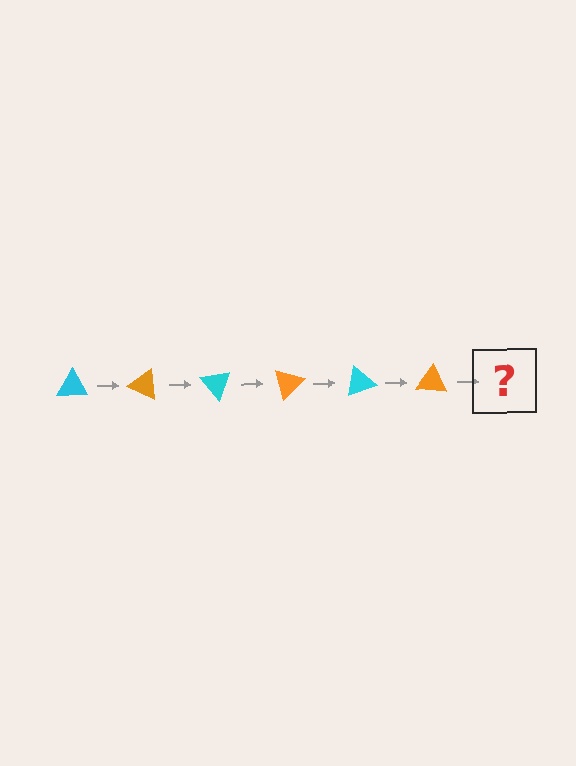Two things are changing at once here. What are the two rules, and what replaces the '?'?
The two rules are that it rotates 25 degrees each step and the color cycles through cyan and orange. The '?' should be a cyan triangle, rotated 150 degrees from the start.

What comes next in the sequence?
The next element should be a cyan triangle, rotated 150 degrees from the start.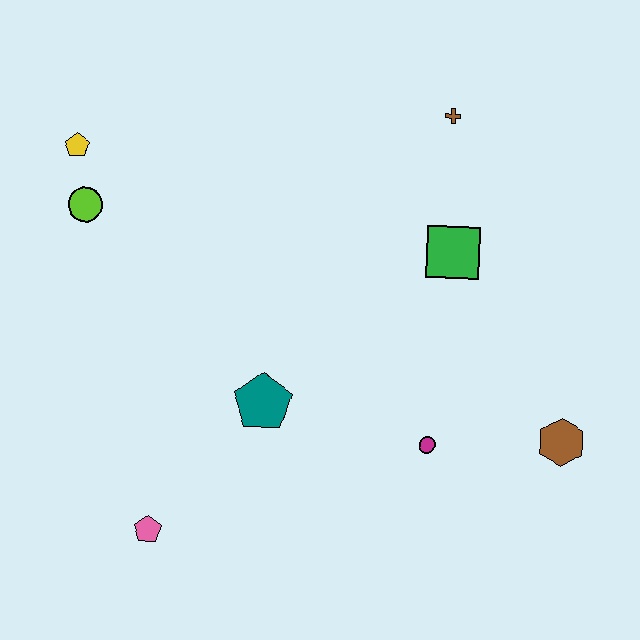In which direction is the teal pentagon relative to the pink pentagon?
The teal pentagon is above the pink pentagon.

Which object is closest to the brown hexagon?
The magenta circle is closest to the brown hexagon.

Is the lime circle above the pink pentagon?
Yes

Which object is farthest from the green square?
The pink pentagon is farthest from the green square.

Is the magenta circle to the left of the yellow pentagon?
No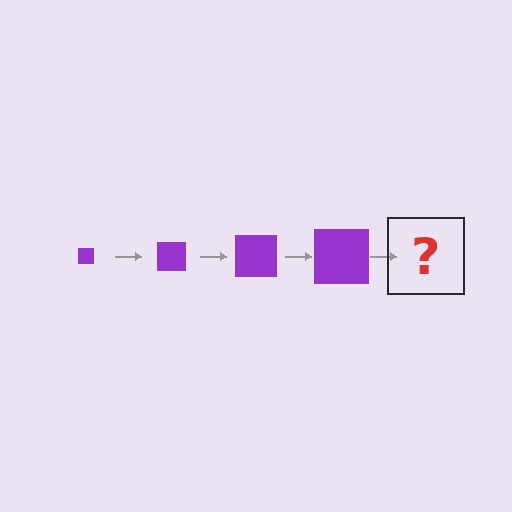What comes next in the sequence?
The next element should be a purple square, larger than the previous one.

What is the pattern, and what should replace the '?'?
The pattern is that the square gets progressively larger each step. The '?' should be a purple square, larger than the previous one.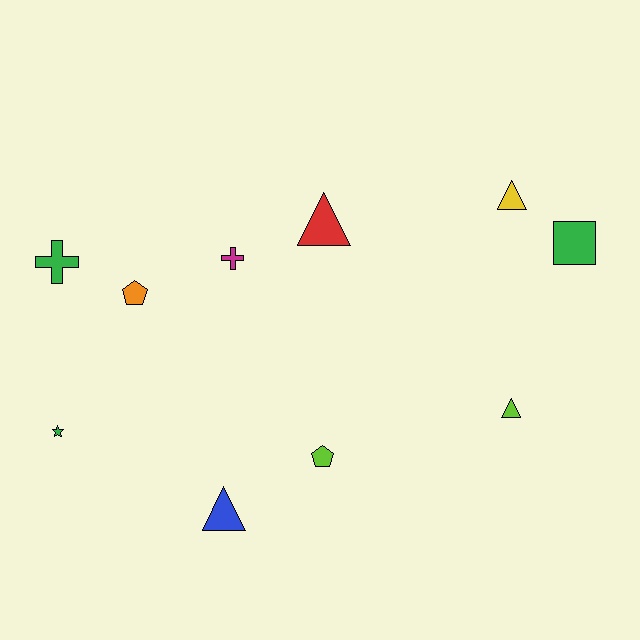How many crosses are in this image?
There are 2 crosses.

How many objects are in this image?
There are 10 objects.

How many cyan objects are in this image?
There are no cyan objects.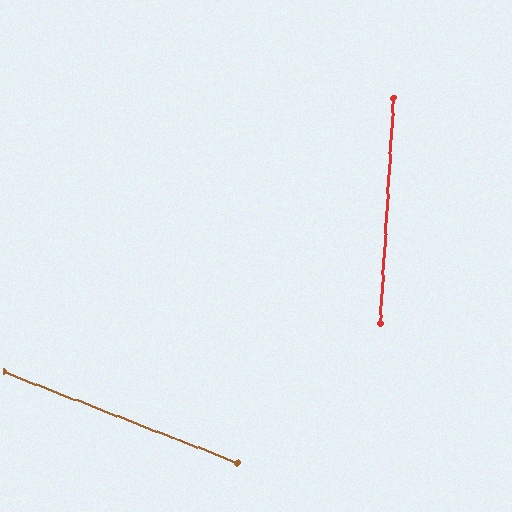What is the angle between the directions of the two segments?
Approximately 72 degrees.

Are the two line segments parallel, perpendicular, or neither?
Neither parallel nor perpendicular — they differ by about 72°.